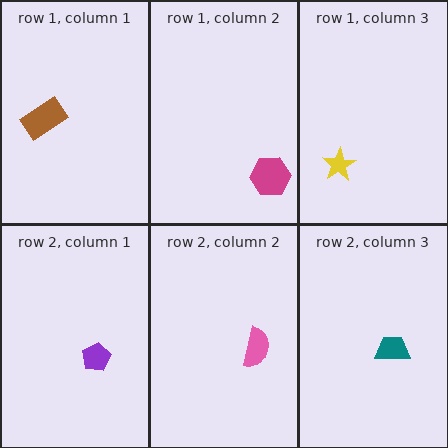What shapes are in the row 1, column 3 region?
The yellow star.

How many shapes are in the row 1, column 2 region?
1.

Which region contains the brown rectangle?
The row 1, column 1 region.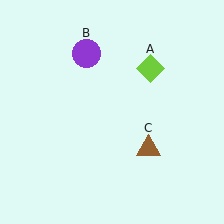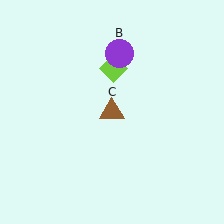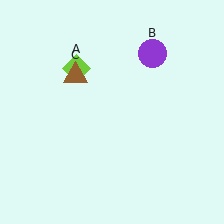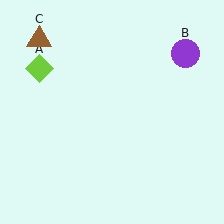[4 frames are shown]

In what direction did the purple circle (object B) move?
The purple circle (object B) moved right.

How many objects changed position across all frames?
3 objects changed position: lime diamond (object A), purple circle (object B), brown triangle (object C).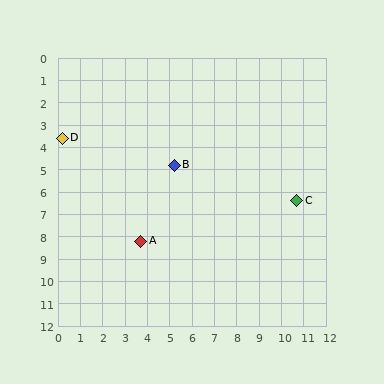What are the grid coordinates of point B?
Point B is at approximately (5.2, 4.8).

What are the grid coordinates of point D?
Point D is at approximately (0.2, 3.6).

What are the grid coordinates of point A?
Point A is at approximately (3.7, 8.2).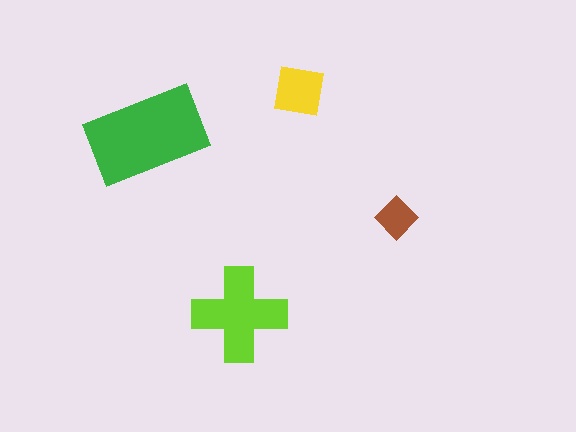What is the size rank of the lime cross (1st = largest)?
2nd.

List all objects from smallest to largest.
The brown diamond, the yellow square, the lime cross, the green rectangle.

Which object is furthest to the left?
The green rectangle is leftmost.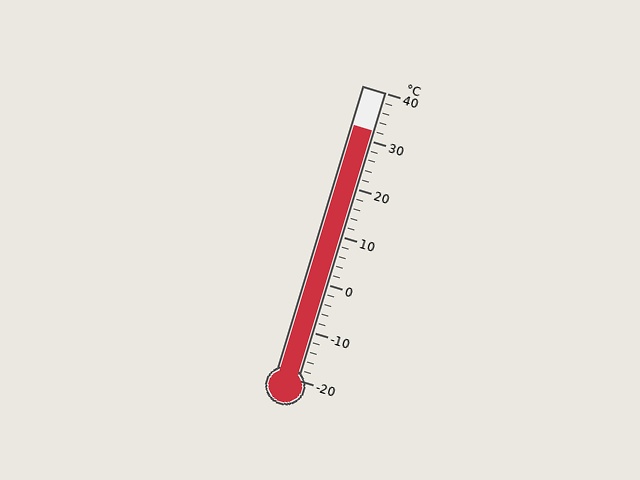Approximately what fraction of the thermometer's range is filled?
The thermometer is filled to approximately 85% of its range.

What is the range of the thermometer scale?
The thermometer scale ranges from -20°C to 40°C.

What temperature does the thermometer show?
The thermometer shows approximately 32°C.